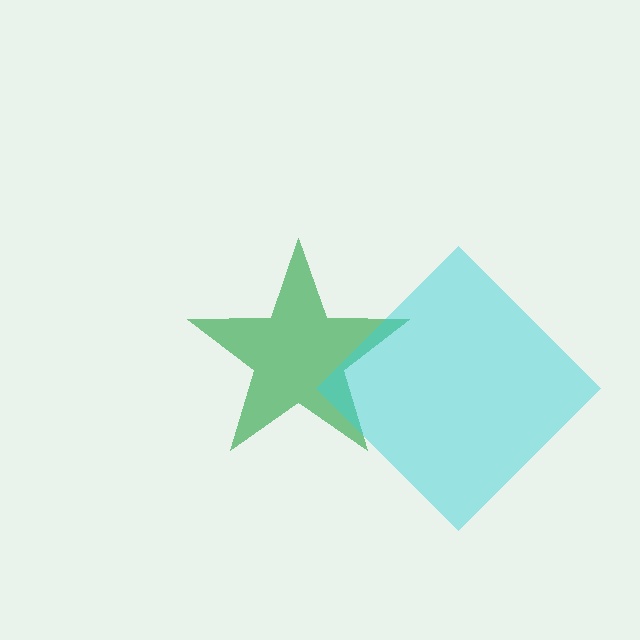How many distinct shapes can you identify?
There are 2 distinct shapes: a green star, a cyan diamond.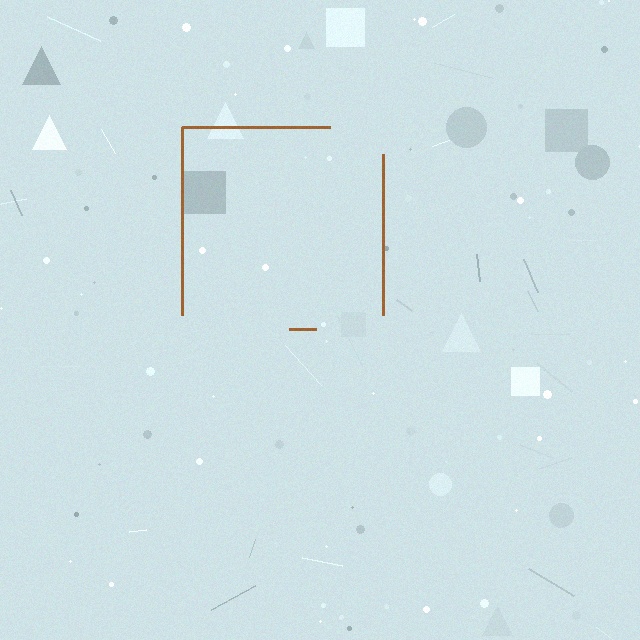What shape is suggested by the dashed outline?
The dashed outline suggests a square.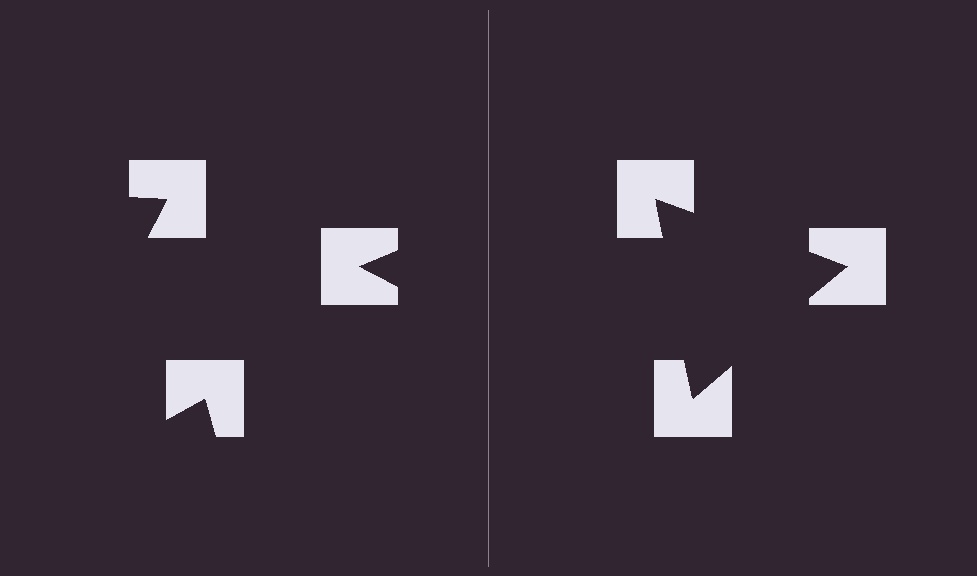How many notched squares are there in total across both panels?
6 — 3 on each side.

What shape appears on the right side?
An illusory triangle.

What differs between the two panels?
The notched squares are positioned identically on both sides; only the wedge orientations differ. On the right they align to a triangle; on the left they are misaligned.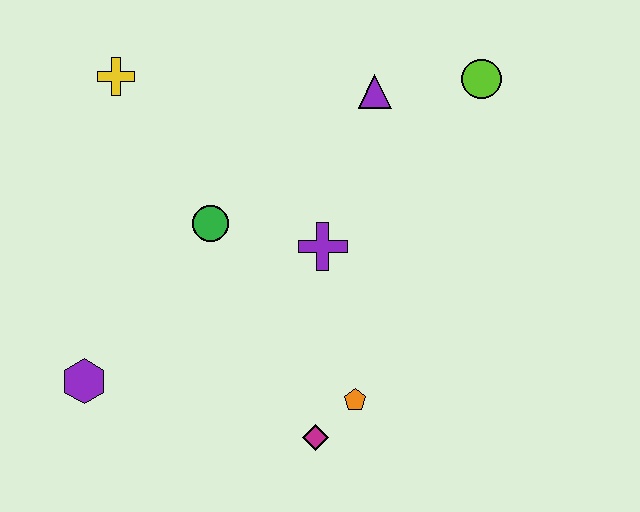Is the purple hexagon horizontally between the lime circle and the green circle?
No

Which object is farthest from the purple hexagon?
The lime circle is farthest from the purple hexagon.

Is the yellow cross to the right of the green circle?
No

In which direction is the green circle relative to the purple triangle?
The green circle is to the left of the purple triangle.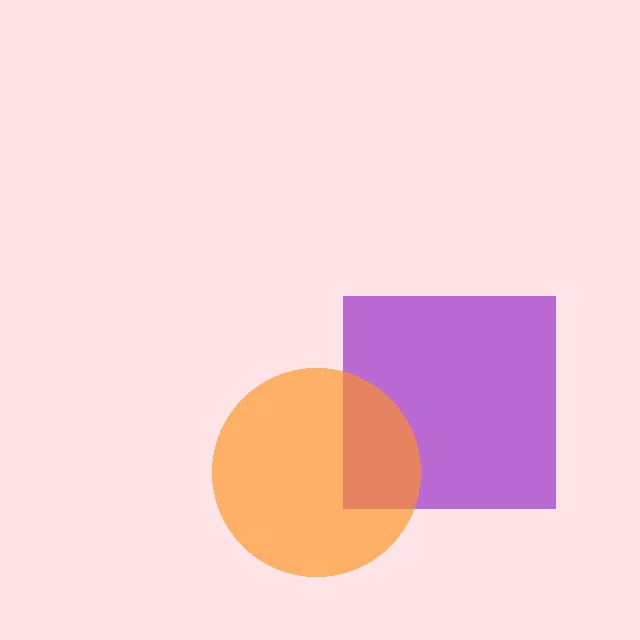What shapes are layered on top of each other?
The layered shapes are: a purple square, an orange circle.